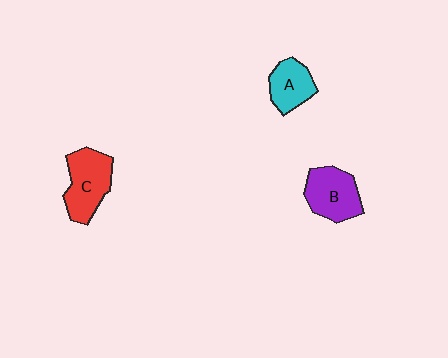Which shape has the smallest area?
Shape A (cyan).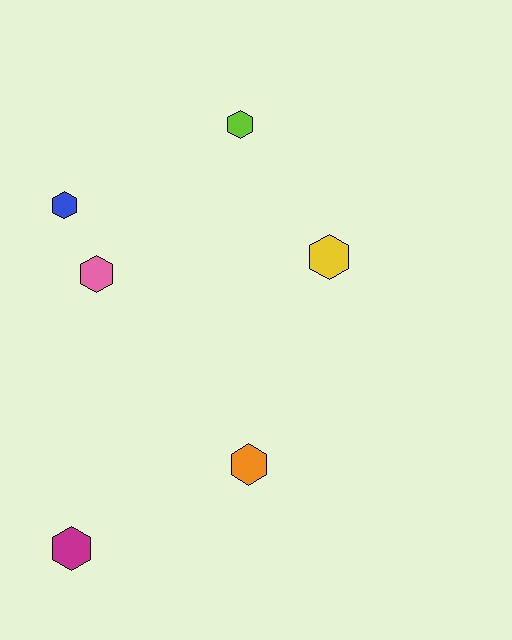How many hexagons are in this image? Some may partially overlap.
There are 6 hexagons.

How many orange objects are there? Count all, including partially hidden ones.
There is 1 orange object.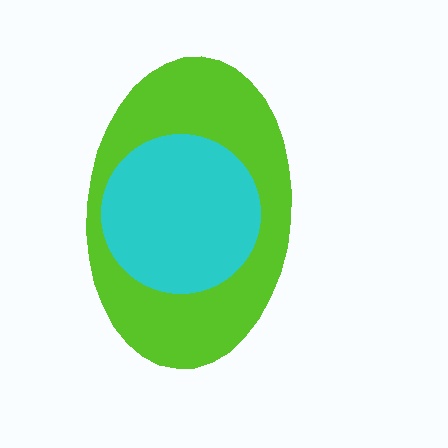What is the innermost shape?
The cyan circle.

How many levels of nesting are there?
2.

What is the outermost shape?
The lime ellipse.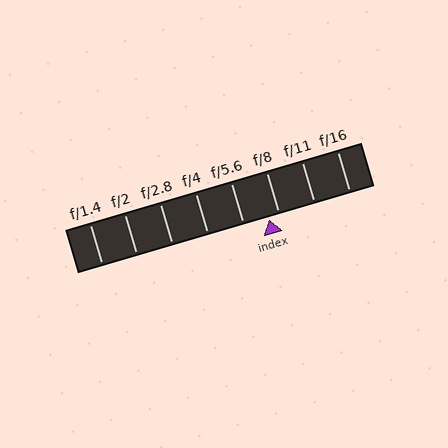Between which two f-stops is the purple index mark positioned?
The index mark is between f/5.6 and f/8.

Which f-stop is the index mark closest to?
The index mark is closest to f/8.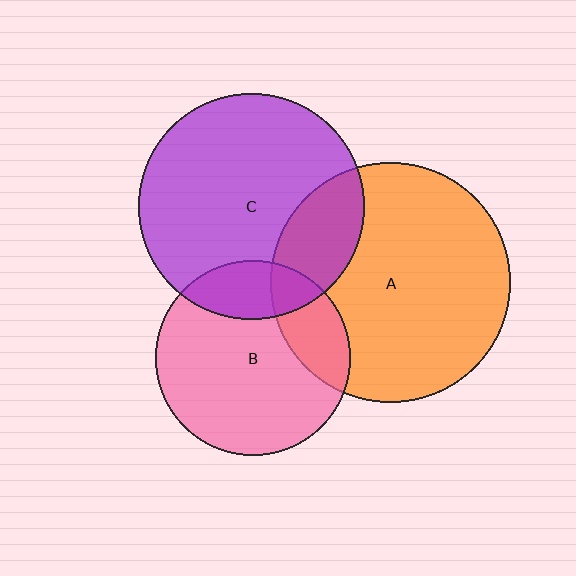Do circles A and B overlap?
Yes.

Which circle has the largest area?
Circle A (orange).